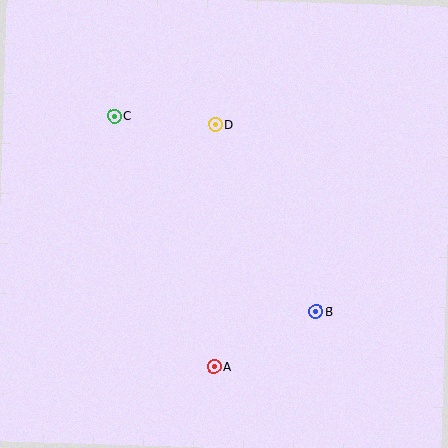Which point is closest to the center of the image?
Point D at (215, 124) is closest to the center.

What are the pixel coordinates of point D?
Point D is at (215, 124).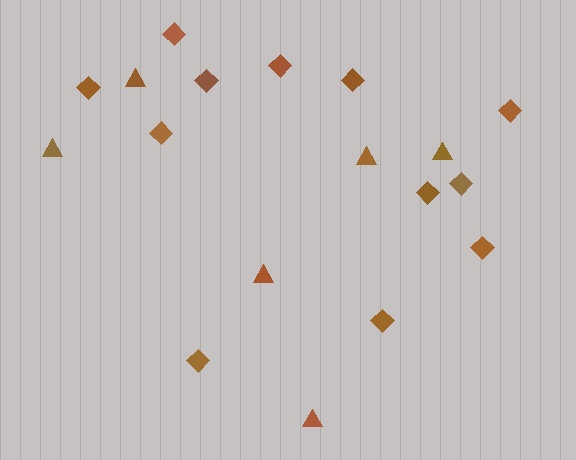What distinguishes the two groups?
There are 2 groups: one group of triangles (6) and one group of diamonds (12).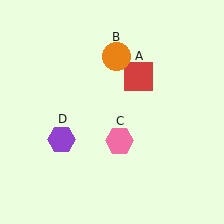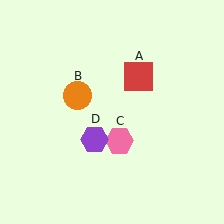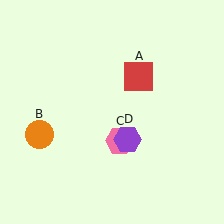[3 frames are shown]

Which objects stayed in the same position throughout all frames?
Red square (object A) and pink hexagon (object C) remained stationary.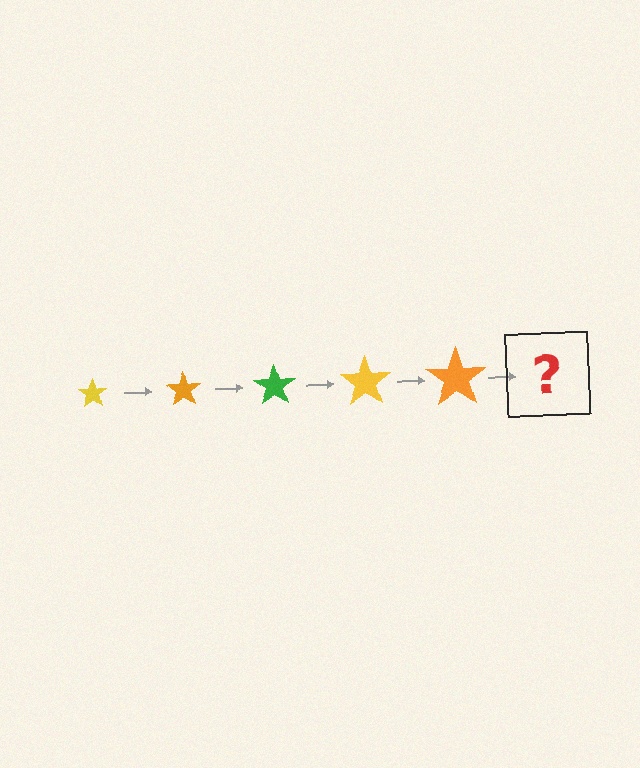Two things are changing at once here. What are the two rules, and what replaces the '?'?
The two rules are that the star grows larger each step and the color cycles through yellow, orange, and green. The '?' should be a green star, larger than the previous one.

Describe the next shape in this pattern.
It should be a green star, larger than the previous one.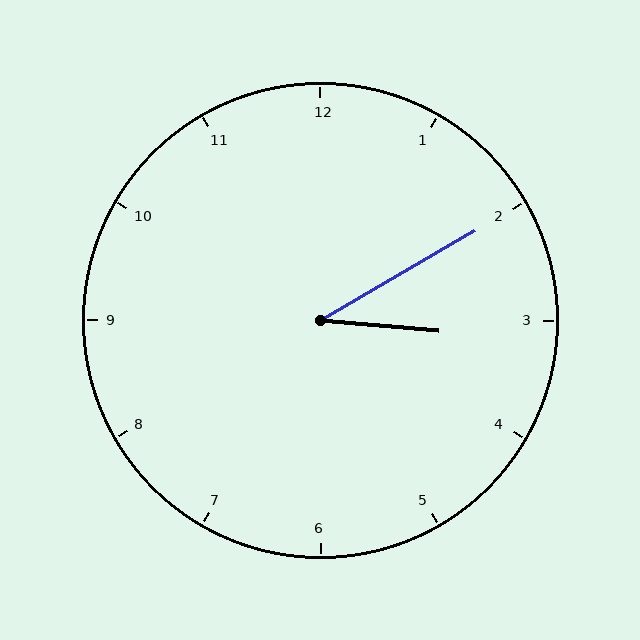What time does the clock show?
3:10.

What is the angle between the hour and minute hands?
Approximately 35 degrees.